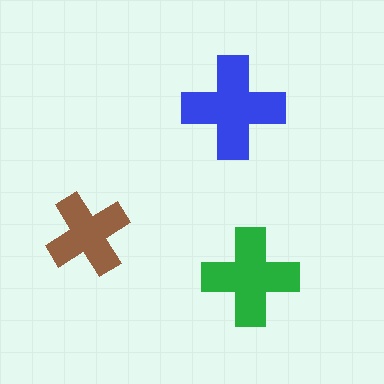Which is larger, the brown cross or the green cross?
The green one.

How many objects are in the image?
There are 3 objects in the image.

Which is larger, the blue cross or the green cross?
The blue one.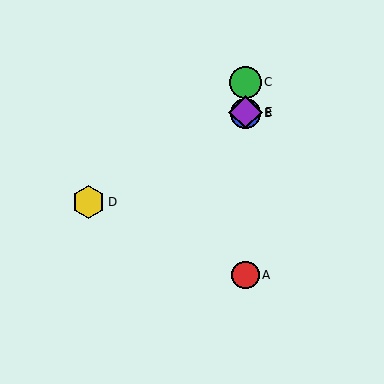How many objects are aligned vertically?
4 objects (A, B, C, E) are aligned vertically.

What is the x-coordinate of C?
Object C is at x≈245.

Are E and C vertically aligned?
Yes, both are at x≈245.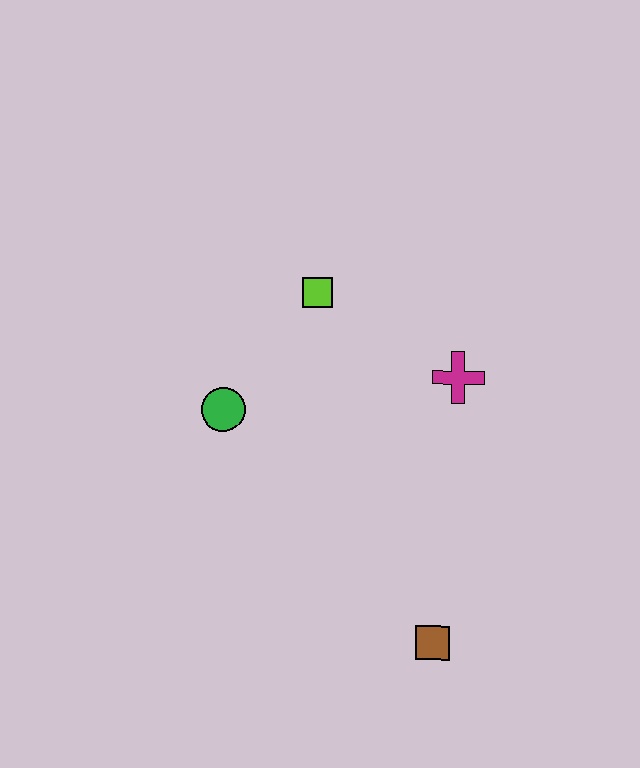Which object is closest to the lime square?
The green circle is closest to the lime square.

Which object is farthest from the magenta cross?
The brown square is farthest from the magenta cross.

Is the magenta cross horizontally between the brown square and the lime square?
No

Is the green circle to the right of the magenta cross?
No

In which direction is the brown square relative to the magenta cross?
The brown square is below the magenta cross.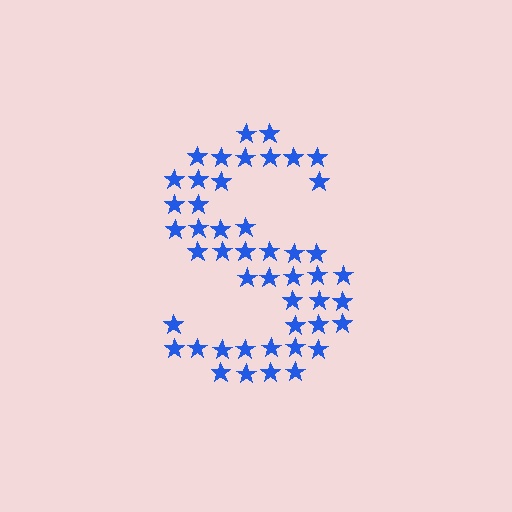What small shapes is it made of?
It is made of small stars.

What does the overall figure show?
The overall figure shows the letter S.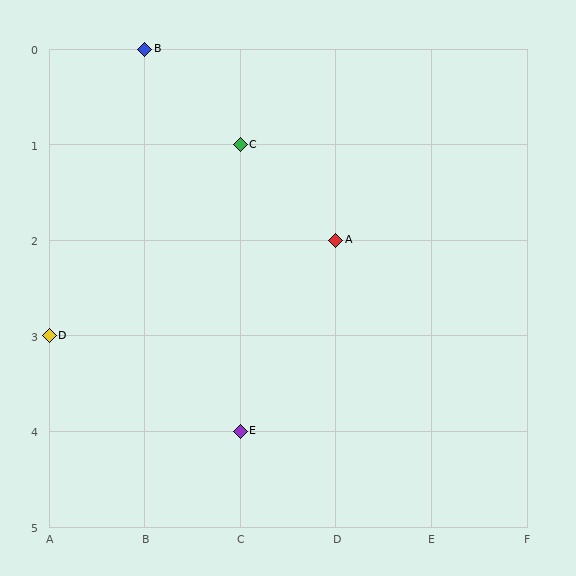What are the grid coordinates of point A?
Point A is at grid coordinates (D, 2).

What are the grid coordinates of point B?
Point B is at grid coordinates (B, 0).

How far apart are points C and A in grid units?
Points C and A are 1 column and 1 row apart (about 1.4 grid units diagonally).